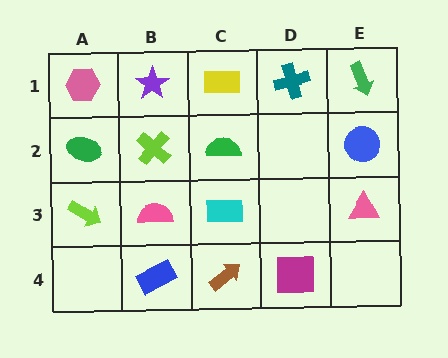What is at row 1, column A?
A pink hexagon.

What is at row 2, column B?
A lime cross.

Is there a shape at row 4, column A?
No, that cell is empty.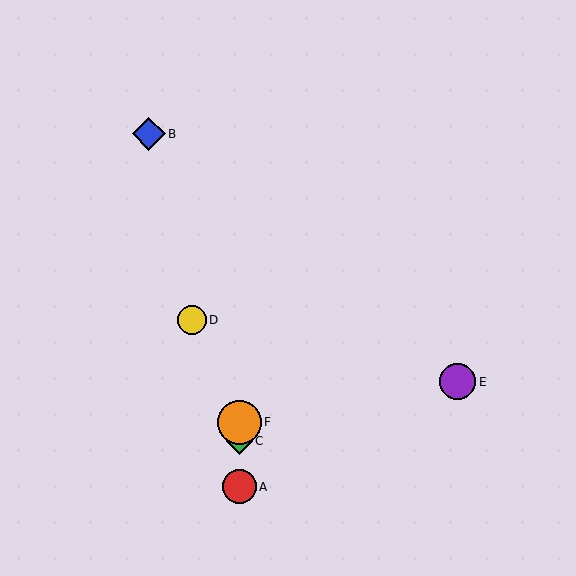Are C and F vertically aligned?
Yes, both are at x≈239.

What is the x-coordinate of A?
Object A is at x≈239.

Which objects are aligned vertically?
Objects A, C, F are aligned vertically.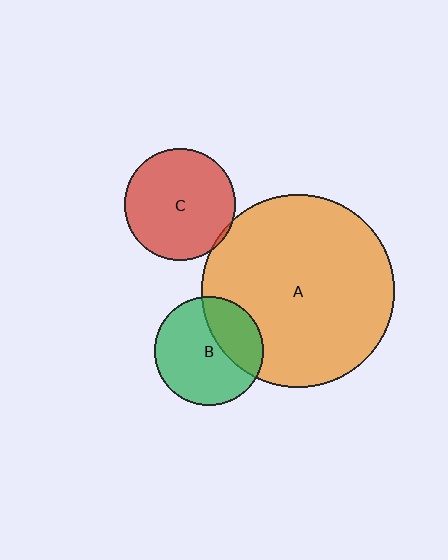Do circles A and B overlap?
Yes.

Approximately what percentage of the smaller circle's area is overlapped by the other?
Approximately 35%.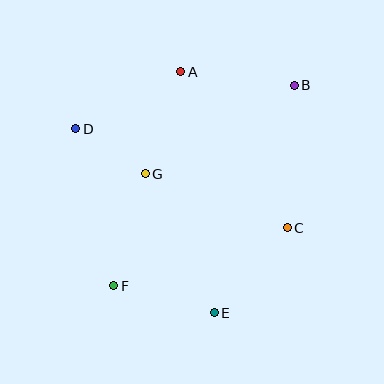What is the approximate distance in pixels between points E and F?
The distance between E and F is approximately 104 pixels.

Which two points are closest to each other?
Points D and G are closest to each other.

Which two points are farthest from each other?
Points B and F are farthest from each other.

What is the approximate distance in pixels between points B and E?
The distance between B and E is approximately 241 pixels.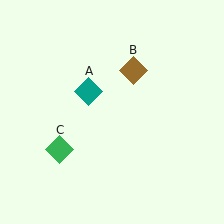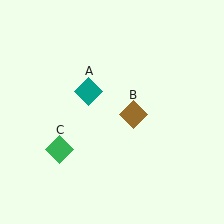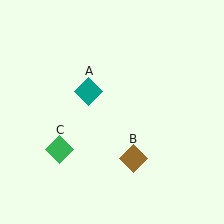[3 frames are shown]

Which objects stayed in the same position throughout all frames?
Teal diamond (object A) and green diamond (object C) remained stationary.